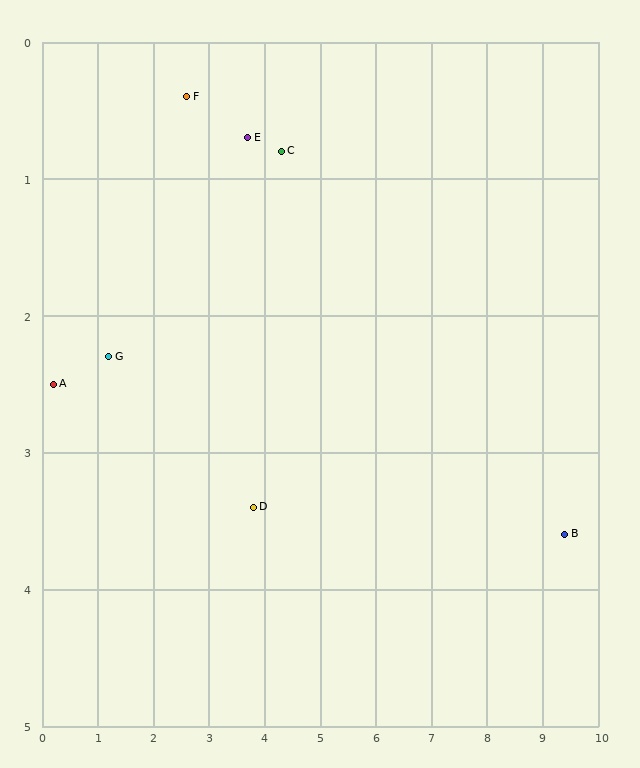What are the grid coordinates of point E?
Point E is at approximately (3.7, 0.7).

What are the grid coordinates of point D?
Point D is at approximately (3.8, 3.4).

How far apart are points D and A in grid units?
Points D and A are about 3.7 grid units apart.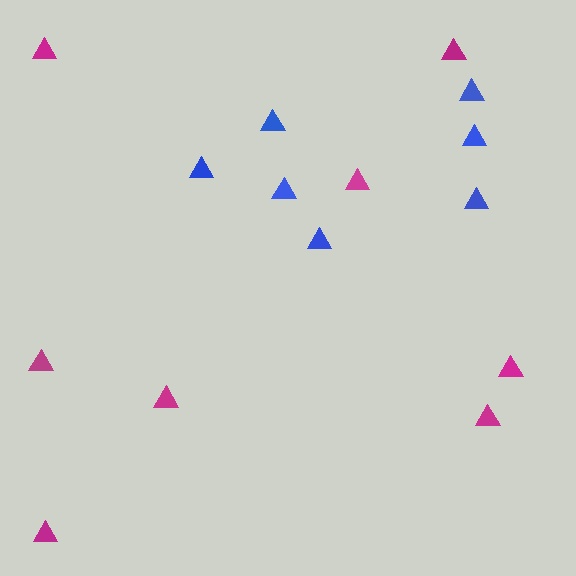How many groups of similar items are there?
There are 2 groups: one group of blue triangles (7) and one group of magenta triangles (8).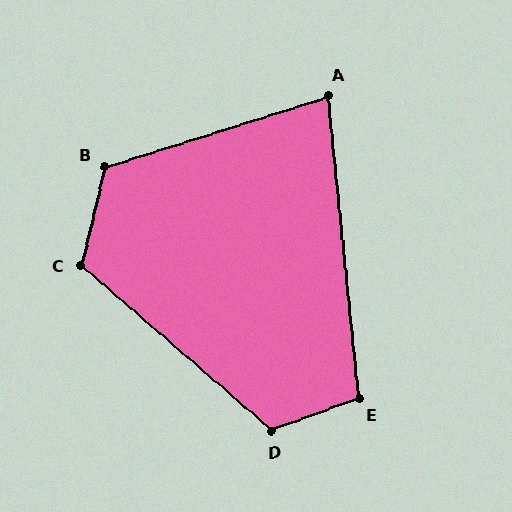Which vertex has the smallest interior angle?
A, at approximately 78 degrees.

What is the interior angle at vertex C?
Approximately 117 degrees (obtuse).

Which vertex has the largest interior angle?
B, at approximately 121 degrees.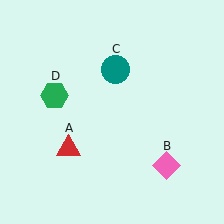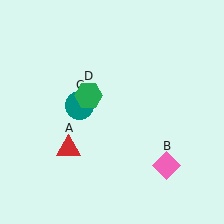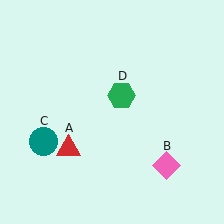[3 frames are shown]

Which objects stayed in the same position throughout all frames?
Red triangle (object A) and pink diamond (object B) remained stationary.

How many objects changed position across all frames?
2 objects changed position: teal circle (object C), green hexagon (object D).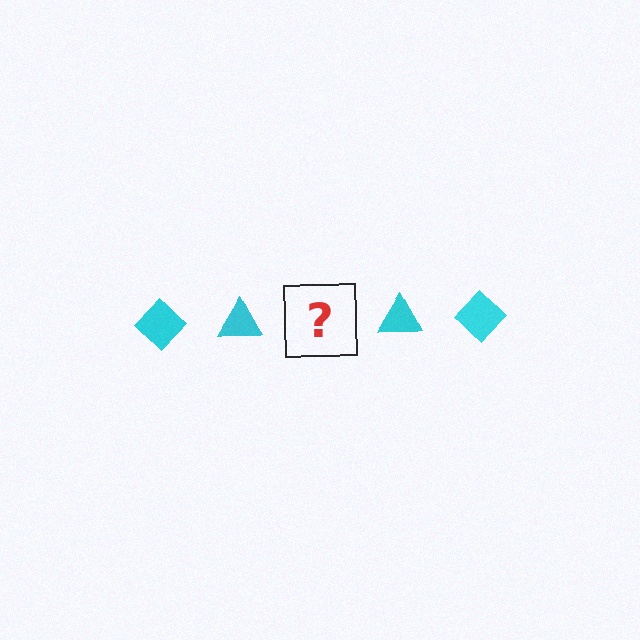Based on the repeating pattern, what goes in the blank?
The blank should be a cyan diamond.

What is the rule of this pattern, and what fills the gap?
The rule is that the pattern cycles through diamond, triangle shapes in cyan. The gap should be filled with a cyan diamond.